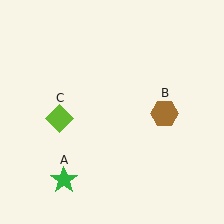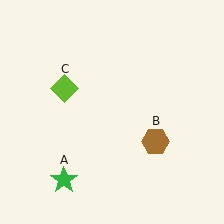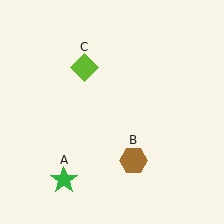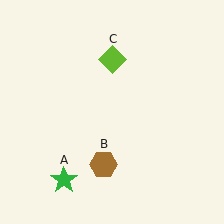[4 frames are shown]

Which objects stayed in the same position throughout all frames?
Green star (object A) remained stationary.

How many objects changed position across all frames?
2 objects changed position: brown hexagon (object B), lime diamond (object C).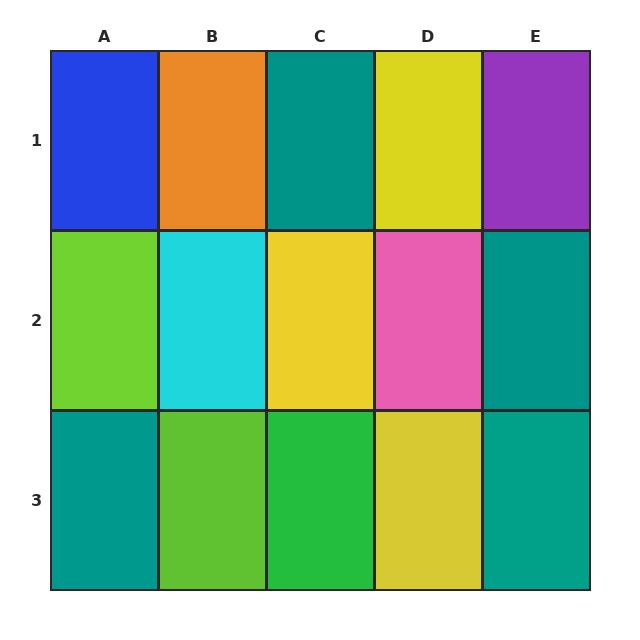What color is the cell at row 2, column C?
Yellow.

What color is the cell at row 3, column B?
Lime.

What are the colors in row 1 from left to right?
Blue, orange, teal, yellow, purple.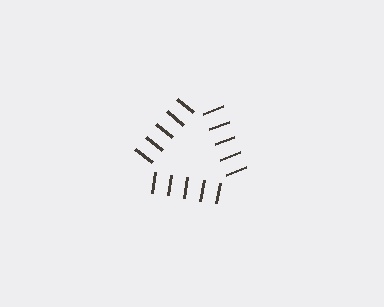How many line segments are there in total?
15 — 5 along each of the 3 edges.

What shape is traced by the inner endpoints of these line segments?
An illusory triangle — the line segments terminate on its edges but no continuous stroke is drawn.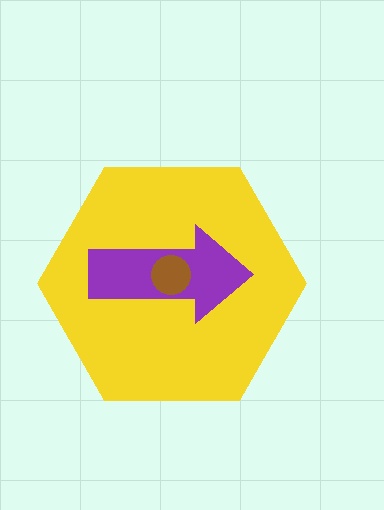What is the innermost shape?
The brown circle.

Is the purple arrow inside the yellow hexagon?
Yes.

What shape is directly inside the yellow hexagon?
The purple arrow.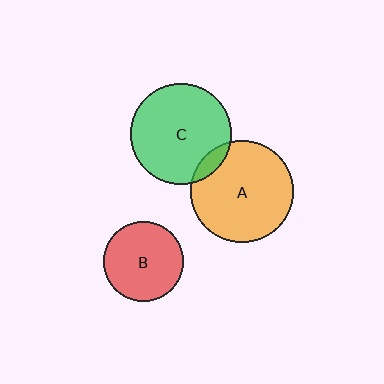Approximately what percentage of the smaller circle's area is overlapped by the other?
Approximately 10%.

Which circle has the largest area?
Circle A (orange).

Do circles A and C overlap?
Yes.